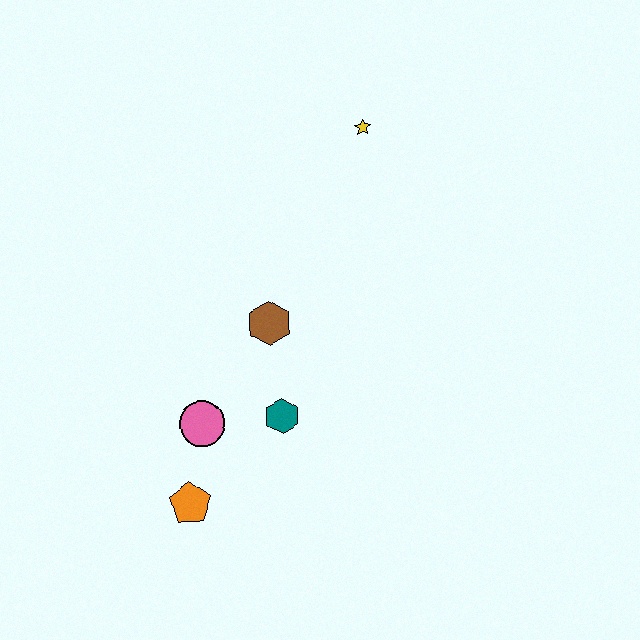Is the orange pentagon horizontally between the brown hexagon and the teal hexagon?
No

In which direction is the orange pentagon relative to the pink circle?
The orange pentagon is below the pink circle.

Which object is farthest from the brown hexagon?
The yellow star is farthest from the brown hexagon.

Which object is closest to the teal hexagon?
The pink circle is closest to the teal hexagon.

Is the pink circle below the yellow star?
Yes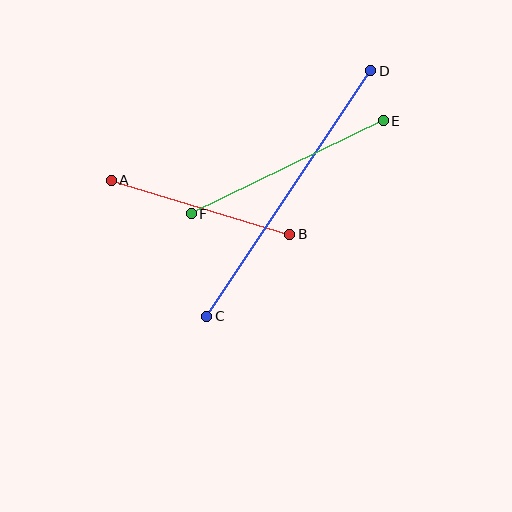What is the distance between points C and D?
The distance is approximately 296 pixels.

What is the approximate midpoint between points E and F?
The midpoint is at approximately (287, 167) pixels.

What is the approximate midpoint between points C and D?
The midpoint is at approximately (289, 194) pixels.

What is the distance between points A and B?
The distance is approximately 187 pixels.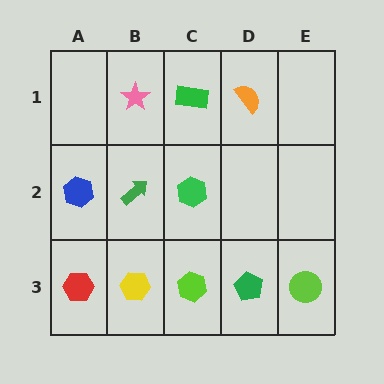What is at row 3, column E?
A lime circle.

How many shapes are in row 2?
3 shapes.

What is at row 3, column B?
A yellow hexagon.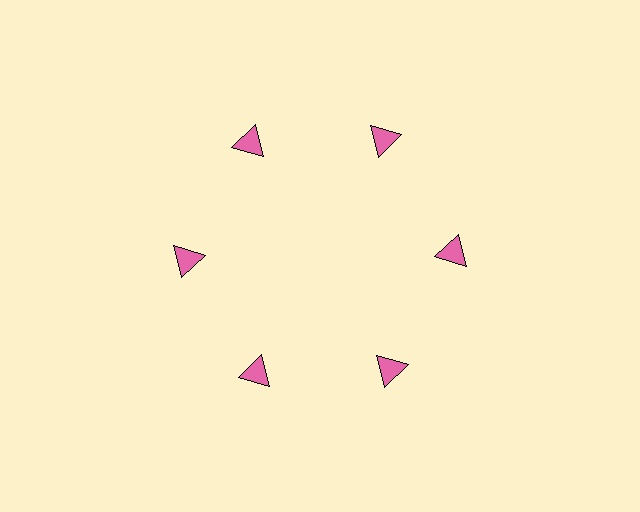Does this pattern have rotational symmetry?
Yes, this pattern has 6-fold rotational symmetry. It looks the same after rotating 60 degrees around the center.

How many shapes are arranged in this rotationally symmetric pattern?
There are 6 shapes, arranged in 6 groups of 1.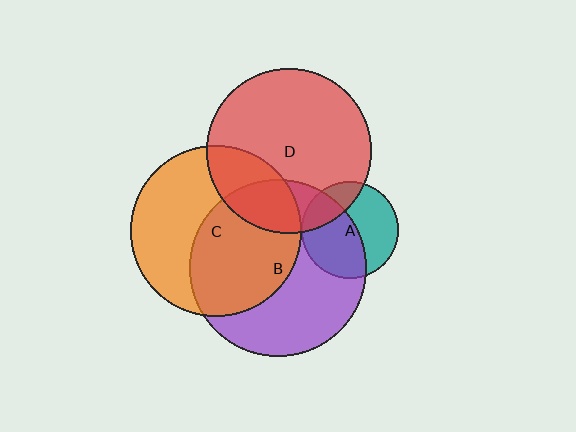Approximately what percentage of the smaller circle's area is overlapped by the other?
Approximately 25%.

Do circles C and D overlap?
Yes.